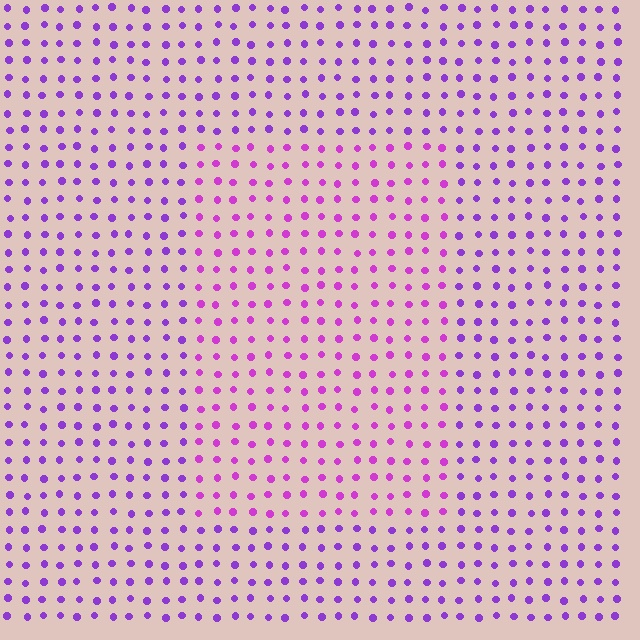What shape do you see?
I see a rectangle.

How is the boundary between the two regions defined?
The boundary is defined purely by a slight shift in hue (about 26 degrees). Spacing, size, and orientation are identical on both sides.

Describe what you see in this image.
The image is filled with small purple elements in a uniform arrangement. A rectangle-shaped region is visible where the elements are tinted to a slightly different hue, forming a subtle color boundary.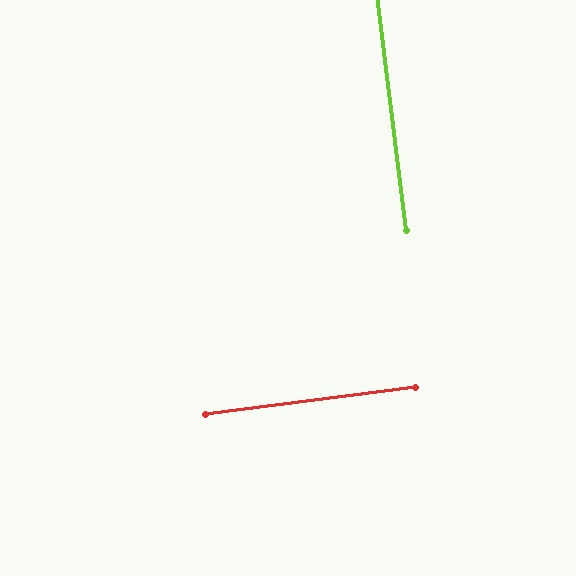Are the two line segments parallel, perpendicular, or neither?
Perpendicular — they meet at approximately 90°.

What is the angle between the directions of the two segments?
Approximately 90 degrees.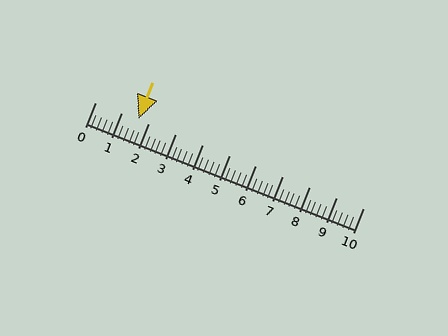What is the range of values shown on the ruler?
The ruler shows values from 0 to 10.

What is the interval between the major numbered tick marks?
The major tick marks are spaced 1 units apart.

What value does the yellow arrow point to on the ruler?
The yellow arrow points to approximately 1.6.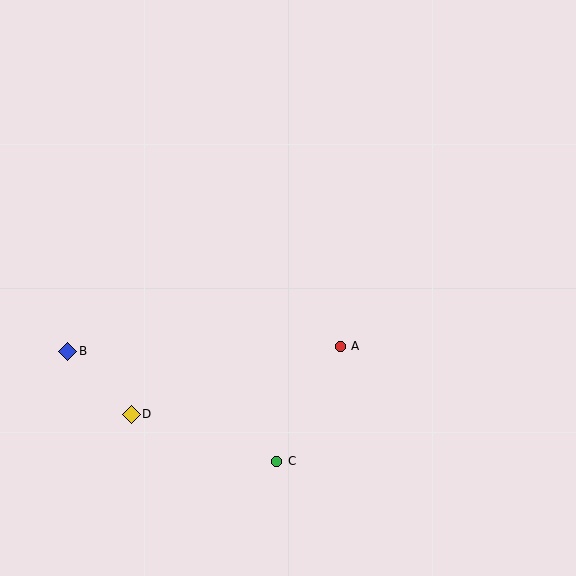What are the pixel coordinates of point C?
Point C is at (277, 461).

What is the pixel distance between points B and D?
The distance between B and D is 90 pixels.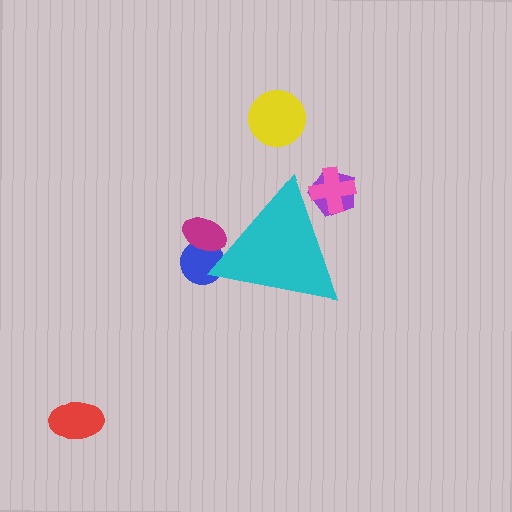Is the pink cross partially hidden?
Yes, the pink cross is partially hidden behind the cyan triangle.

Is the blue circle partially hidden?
Yes, the blue circle is partially hidden behind the cyan triangle.